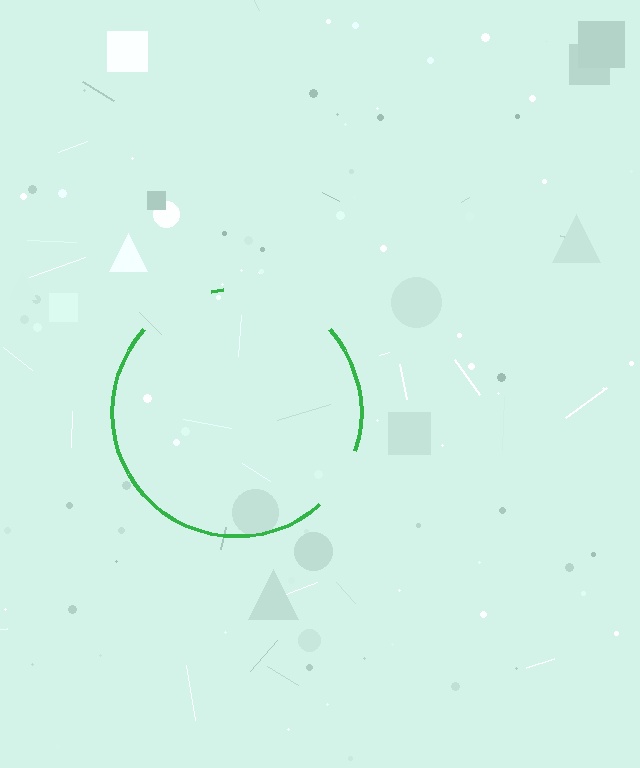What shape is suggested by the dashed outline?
The dashed outline suggests a circle.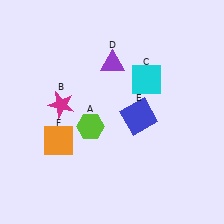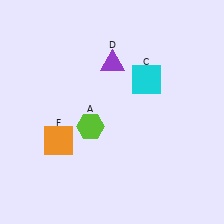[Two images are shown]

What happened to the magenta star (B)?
The magenta star (B) was removed in Image 2. It was in the top-left area of Image 1.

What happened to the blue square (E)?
The blue square (E) was removed in Image 2. It was in the bottom-right area of Image 1.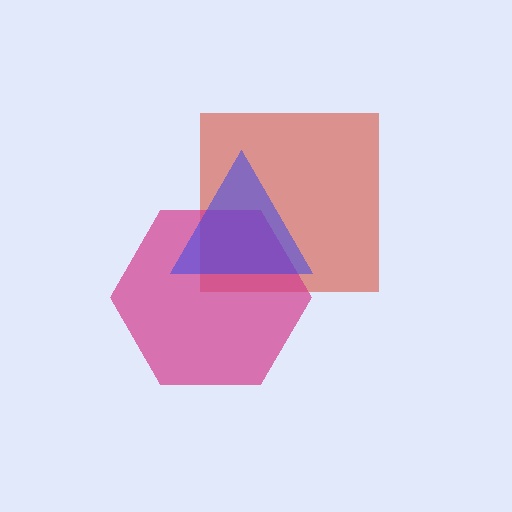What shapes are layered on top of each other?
The layered shapes are: a red square, a magenta hexagon, a blue triangle.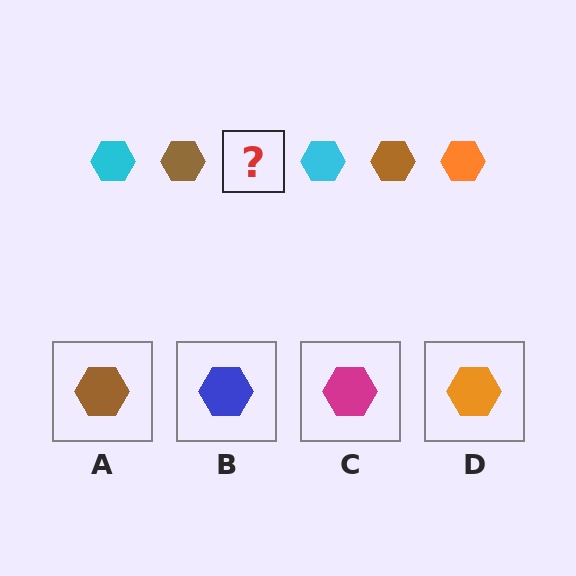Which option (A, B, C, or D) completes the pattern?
D.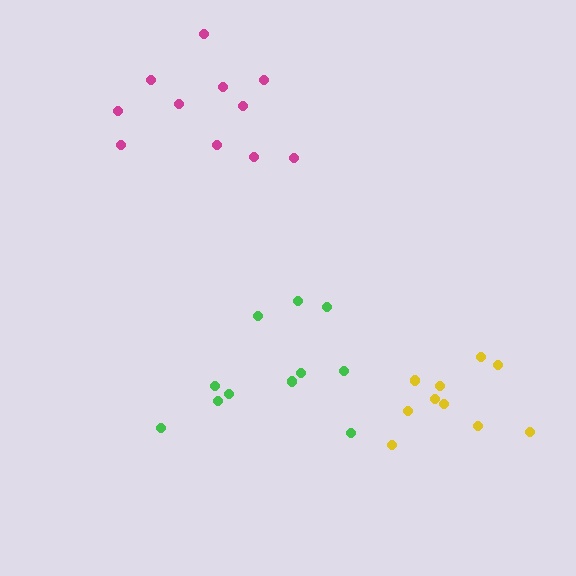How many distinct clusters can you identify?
There are 3 distinct clusters.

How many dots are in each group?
Group 1: 11 dots, Group 2: 10 dots, Group 3: 11 dots (32 total).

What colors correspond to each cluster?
The clusters are colored: green, yellow, magenta.